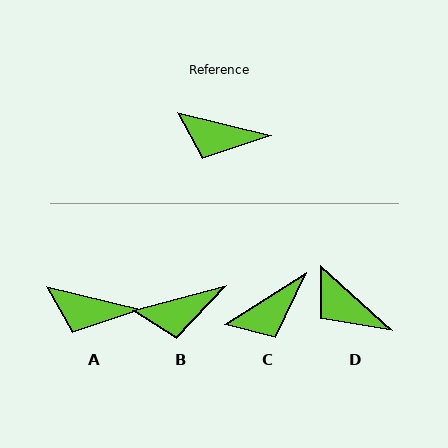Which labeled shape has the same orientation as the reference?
A.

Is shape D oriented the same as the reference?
No, it is off by about 28 degrees.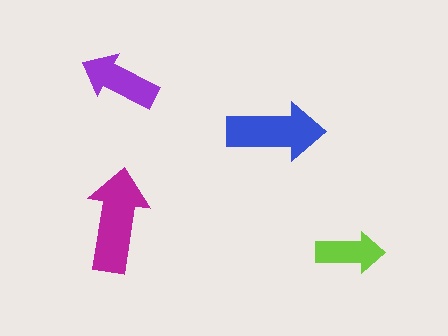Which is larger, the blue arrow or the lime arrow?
The blue one.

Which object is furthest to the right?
The lime arrow is rightmost.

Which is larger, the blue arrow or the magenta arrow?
The magenta one.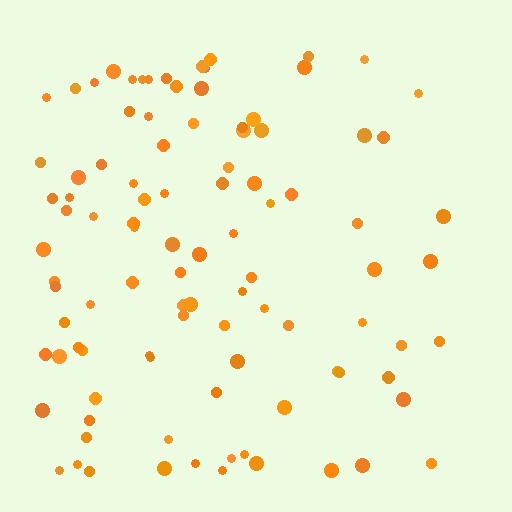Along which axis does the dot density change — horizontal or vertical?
Horizontal.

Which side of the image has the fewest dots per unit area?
The right.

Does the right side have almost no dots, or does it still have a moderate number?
Still a moderate number, just noticeably fewer than the left.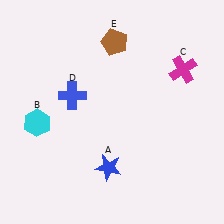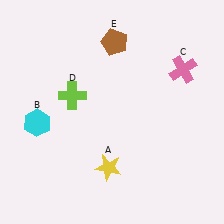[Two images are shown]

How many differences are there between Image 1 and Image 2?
There are 3 differences between the two images.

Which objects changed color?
A changed from blue to yellow. C changed from magenta to pink. D changed from blue to lime.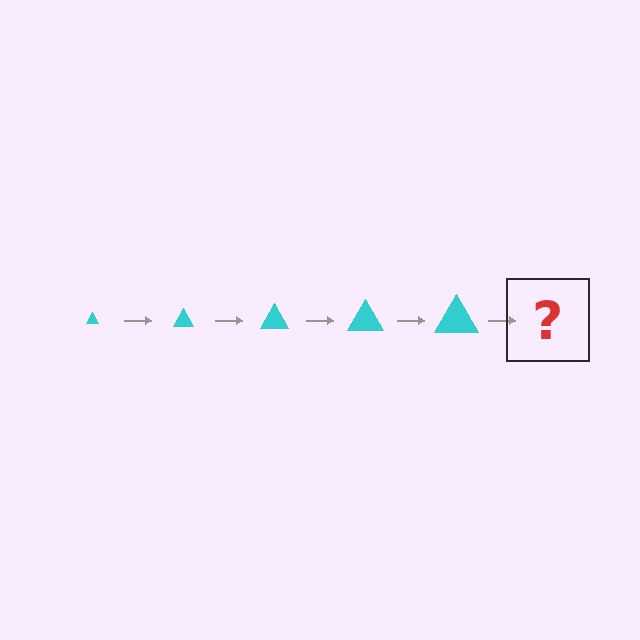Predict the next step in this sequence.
The next step is a cyan triangle, larger than the previous one.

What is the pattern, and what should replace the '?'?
The pattern is that the triangle gets progressively larger each step. The '?' should be a cyan triangle, larger than the previous one.